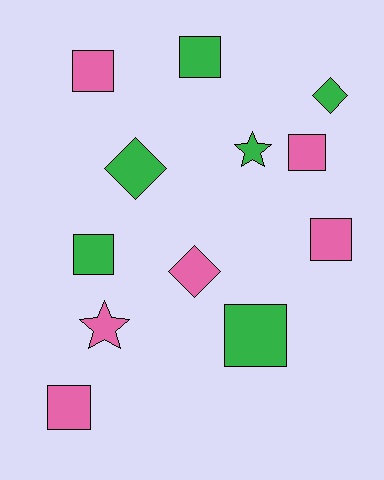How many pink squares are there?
There are 4 pink squares.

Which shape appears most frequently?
Square, with 7 objects.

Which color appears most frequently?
Green, with 6 objects.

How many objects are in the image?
There are 12 objects.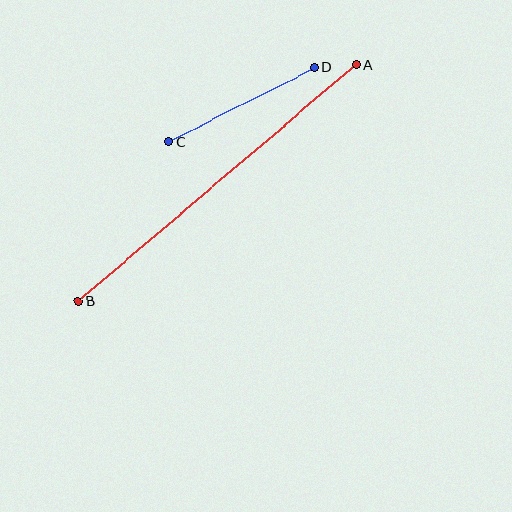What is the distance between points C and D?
The distance is approximately 164 pixels.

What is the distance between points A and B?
The distance is approximately 365 pixels.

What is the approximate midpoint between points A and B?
The midpoint is at approximately (217, 183) pixels.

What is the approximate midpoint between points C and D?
The midpoint is at approximately (241, 105) pixels.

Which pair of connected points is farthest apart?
Points A and B are farthest apart.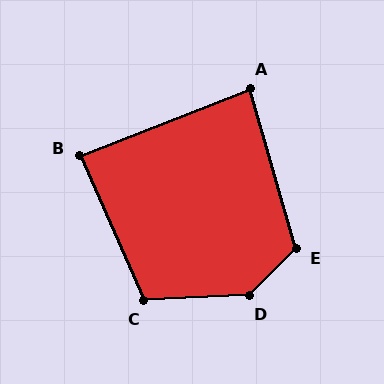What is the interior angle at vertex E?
Approximately 119 degrees (obtuse).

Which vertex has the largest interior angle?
D, at approximately 137 degrees.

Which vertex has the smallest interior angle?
A, at approximately 85 degrees.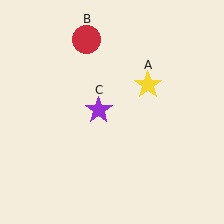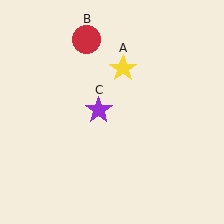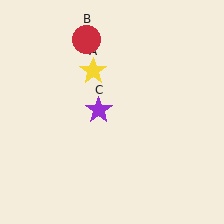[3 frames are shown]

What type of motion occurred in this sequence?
The yellow star (object A) rotated counterclockwise around the center of the scene.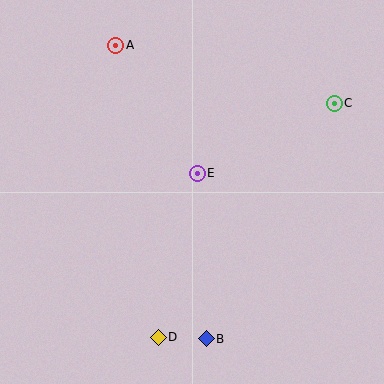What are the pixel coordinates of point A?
Point A is at (116, 45).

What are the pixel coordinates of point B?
Point B is at (206, 339).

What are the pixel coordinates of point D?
Point D is at (158, 337).